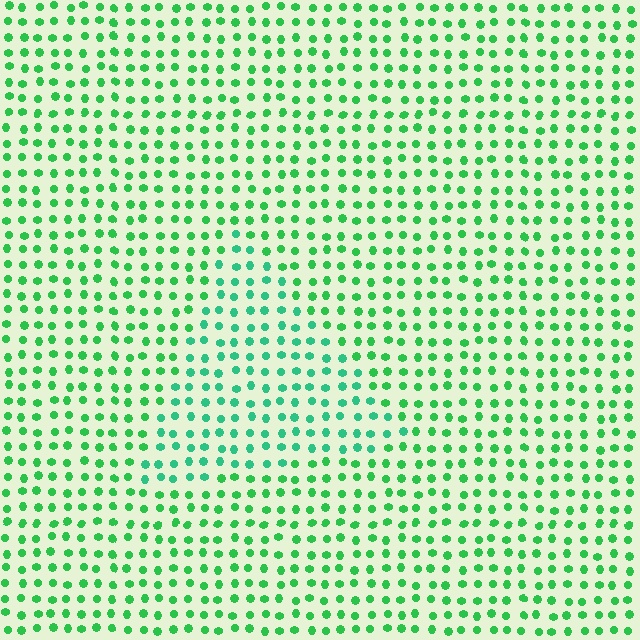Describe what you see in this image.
The image is filled with small green elements in a uniform arrangement. A triangle-shaped region is visible where the elements are tinted to a slightly different hue, forming a subtle color boundary.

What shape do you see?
I see a triangle.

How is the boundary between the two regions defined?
The boundary is defined purely by a slight shift in hue (about 23 degrees). Spacing, size, and orientation are identical on both sides.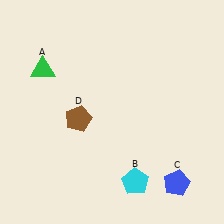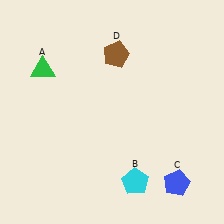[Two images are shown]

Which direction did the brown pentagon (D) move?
The brown pentagon (D) moved up.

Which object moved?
The brown pentagon (D) moved up.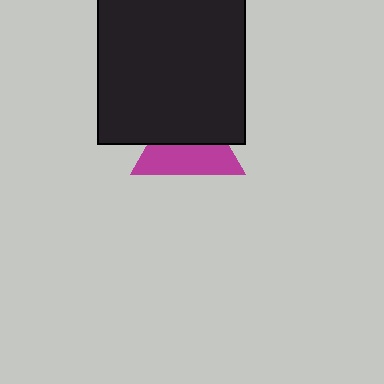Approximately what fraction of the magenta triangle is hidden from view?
Roughly 50% of the magenta triangle is hidden behind the black square.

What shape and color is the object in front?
The object in front is a black square.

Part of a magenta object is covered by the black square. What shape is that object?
It is a triangle.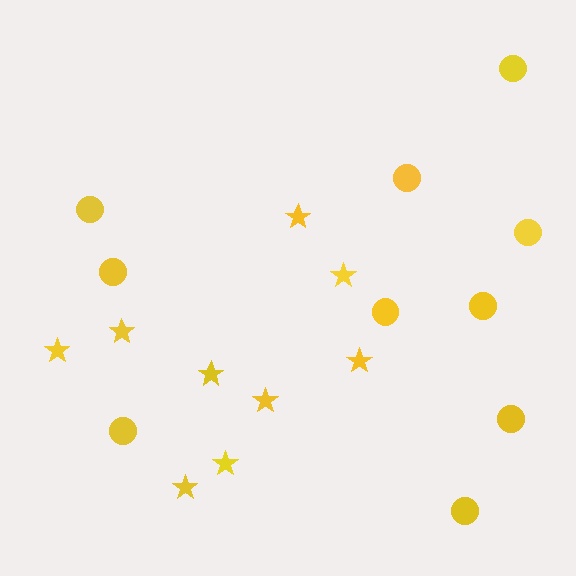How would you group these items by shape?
There are 2 groups: one group of stars (9) and one group of circles (10).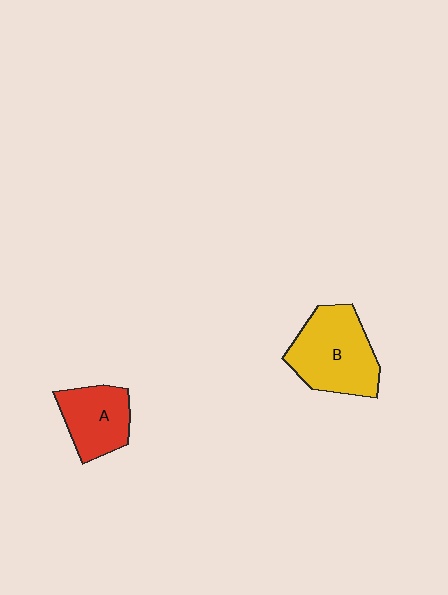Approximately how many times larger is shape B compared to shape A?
Approximately 1.5 times.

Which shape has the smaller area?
Shape A (red).